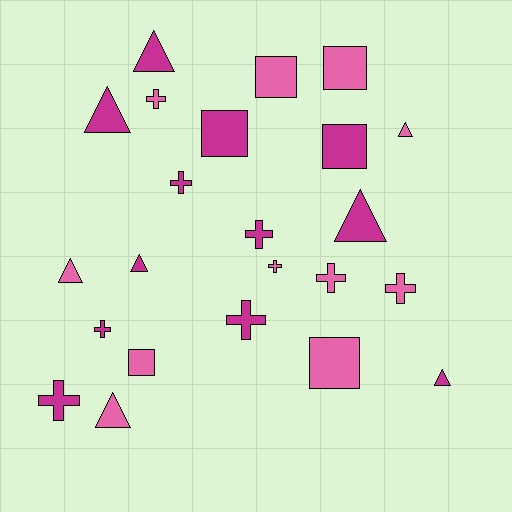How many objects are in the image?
There are 23 objects.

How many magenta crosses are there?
There are 5 magenta crosses.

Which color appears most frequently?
Magenta, with 12 objects.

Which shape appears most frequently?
Cross, with 9 objects.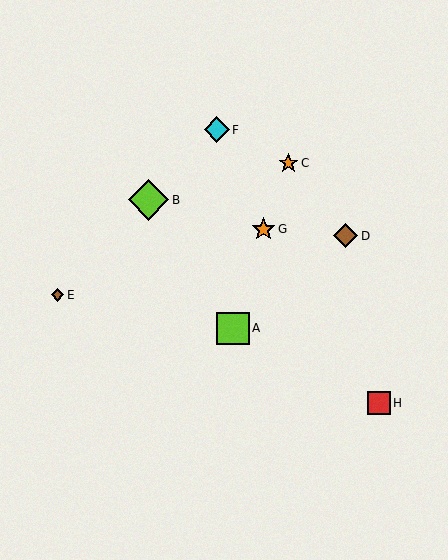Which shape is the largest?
The lime diamond (labeled B) is the largest.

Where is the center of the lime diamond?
The center of the lime diamond is at (149, 200).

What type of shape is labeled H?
Shape H is a red square.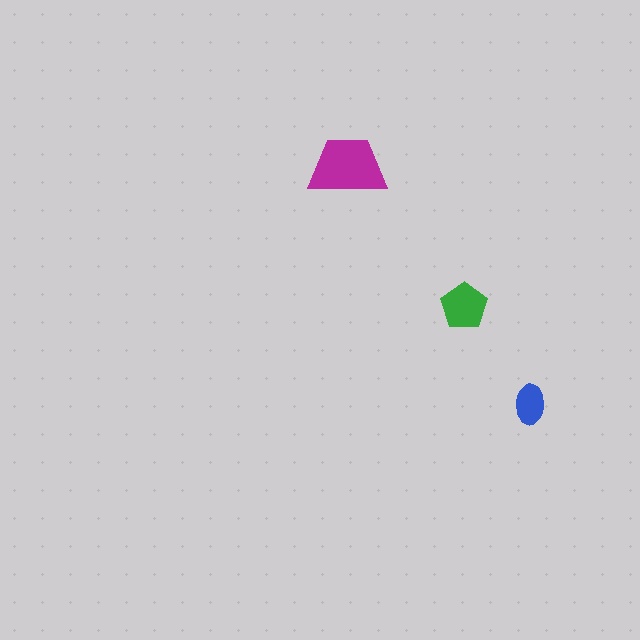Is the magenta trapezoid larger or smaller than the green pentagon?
Larger.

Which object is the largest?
The magenta trapezoid.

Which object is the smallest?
The blue ellipse.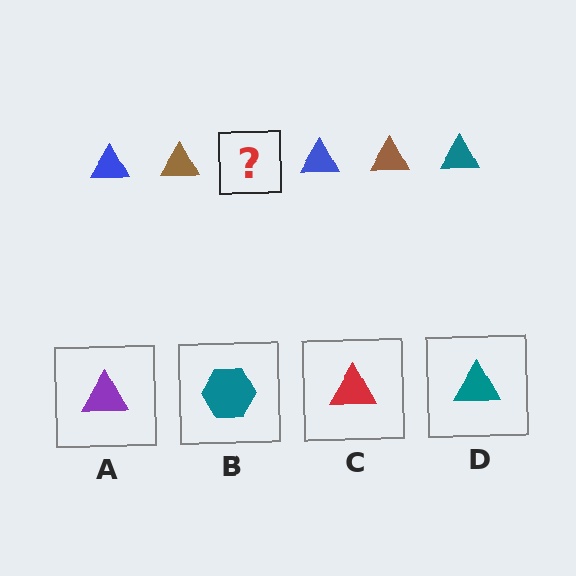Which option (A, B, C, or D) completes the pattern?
D.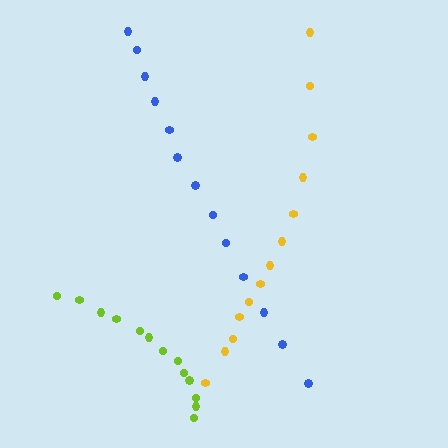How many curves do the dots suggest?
There are 3 distinct paths.